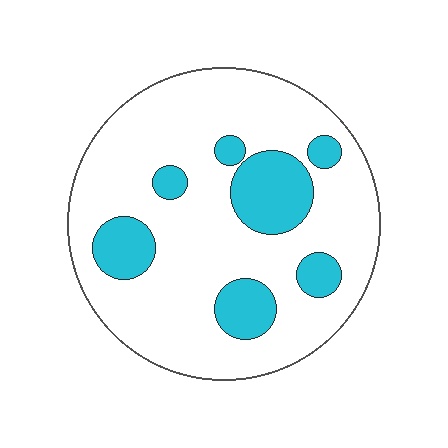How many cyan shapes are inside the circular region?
7.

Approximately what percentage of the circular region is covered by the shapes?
Approximately 20%.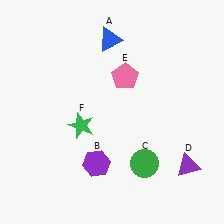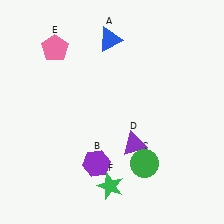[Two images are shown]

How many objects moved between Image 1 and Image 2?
3 objects moved between the two images.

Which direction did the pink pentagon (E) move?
The pink pentagon (E) moved left.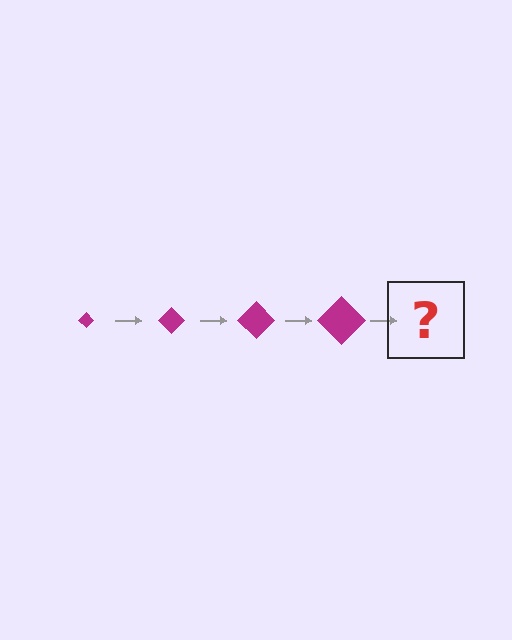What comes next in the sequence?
The next element should be a magenta diamond, larger than the previous one.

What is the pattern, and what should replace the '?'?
The pattern is that the diamond gets progressively larger each step. The '?' should be a magenta diamond, larger than the previous one.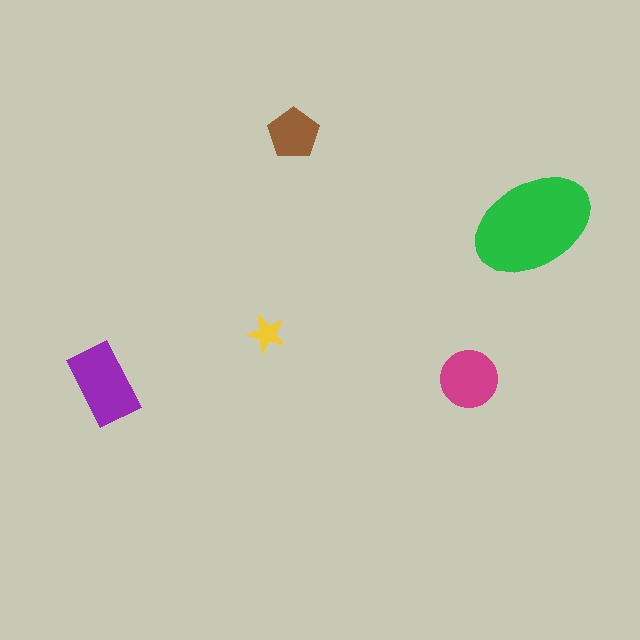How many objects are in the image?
There are 5 objects in the image.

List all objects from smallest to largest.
The yellow star, the brown pentagon, the magenta circle, the purple rectangle, the green ellipse.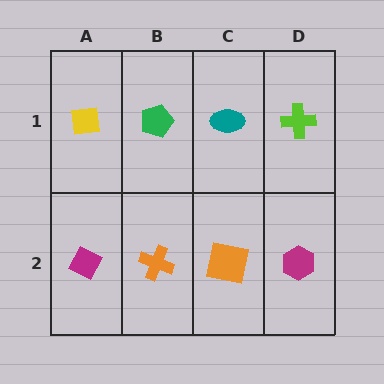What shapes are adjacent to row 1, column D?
A magenta hexagon (row 2, column D), a teal ellipse (row 1, column C).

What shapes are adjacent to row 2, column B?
A green pentagon (row 1, column B), a magenta diamond (row 2, column A), an orange square (row 2, column C).